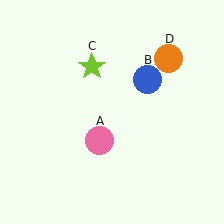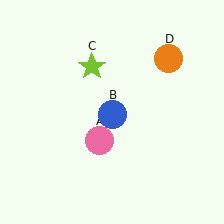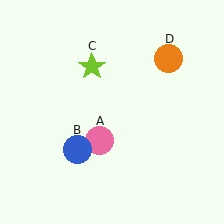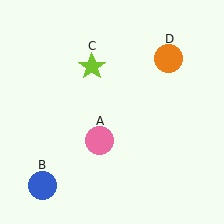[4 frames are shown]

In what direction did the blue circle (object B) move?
The blue circle (object B) moved down and to the left.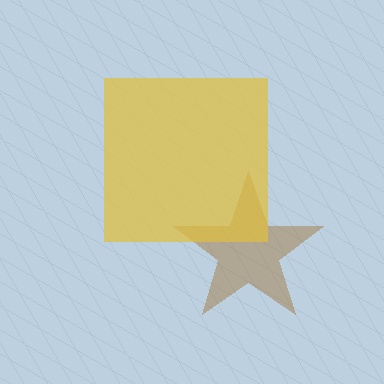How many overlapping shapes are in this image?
There are 2 overlapping shapes in the image.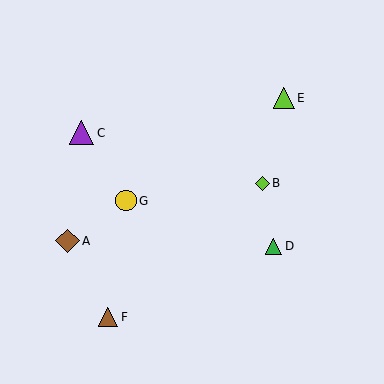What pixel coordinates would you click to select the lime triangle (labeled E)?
Click at (284, 98) to select the lime triangle E.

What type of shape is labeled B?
Shape B is a lime diamond.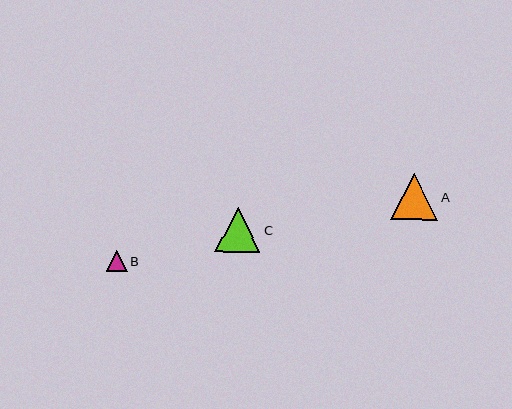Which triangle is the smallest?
Triangle B is the smallest with a size of approximately 21 pixels.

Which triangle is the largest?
Triangle A is the largest with a size of approximately 47 pixels.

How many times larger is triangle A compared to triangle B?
Triangle A is approximately 2.2 times the size of triangle B.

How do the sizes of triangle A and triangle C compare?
Triangle A and triangle C are approximately the same size.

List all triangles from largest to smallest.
From largest to smallest: A, C, B.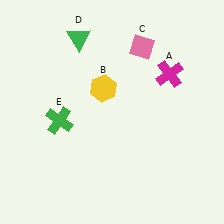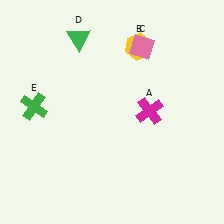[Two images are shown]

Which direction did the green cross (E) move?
The green cross (E) moved left.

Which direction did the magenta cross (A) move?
The magenta cross (A) moved down.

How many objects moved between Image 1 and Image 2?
3 objects moved between the two images.